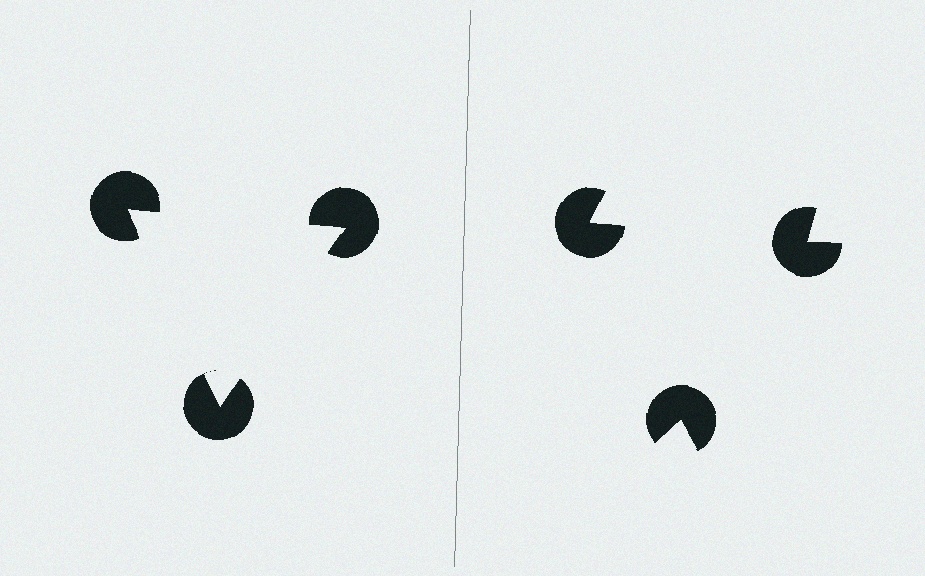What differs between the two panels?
The pac-man discs are positioned identically on both sides; only the wedge orientations differ. On the left they align to a triangle; on the right they are misaligned.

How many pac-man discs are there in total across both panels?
6 — 3 on each side.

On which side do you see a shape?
An illusory triangle appears on the left side. On the right side the wedge cuts are rotated, so no coherent shape forms.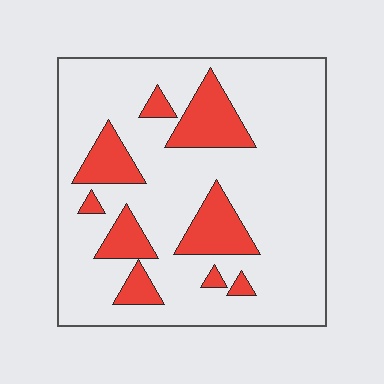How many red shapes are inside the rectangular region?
9.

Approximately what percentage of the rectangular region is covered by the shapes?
Approximately 20%.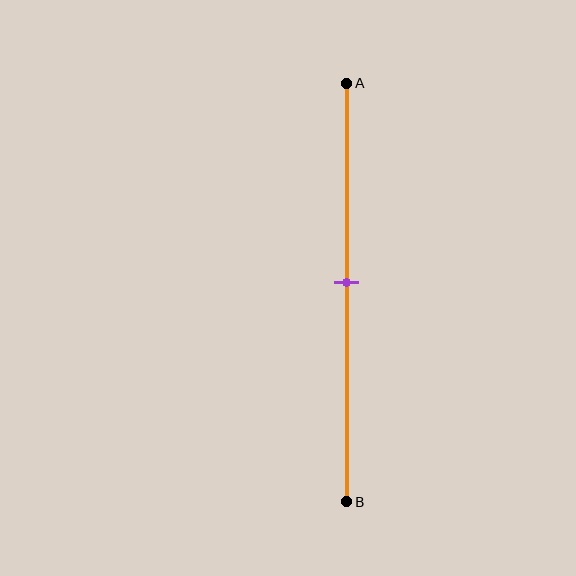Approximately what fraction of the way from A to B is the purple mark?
The purple mark is approximately 50% of the way from A to B.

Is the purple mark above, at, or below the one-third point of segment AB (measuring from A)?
The purple mark is below the one-third point of segment AB.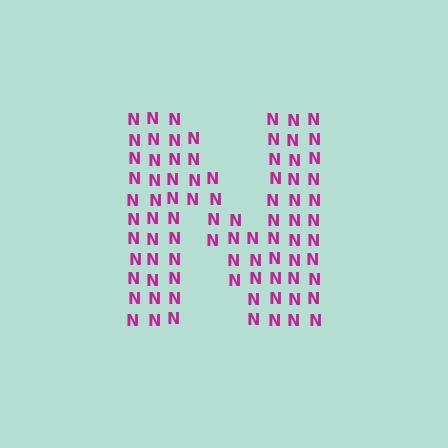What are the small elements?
The small elements are letter N's.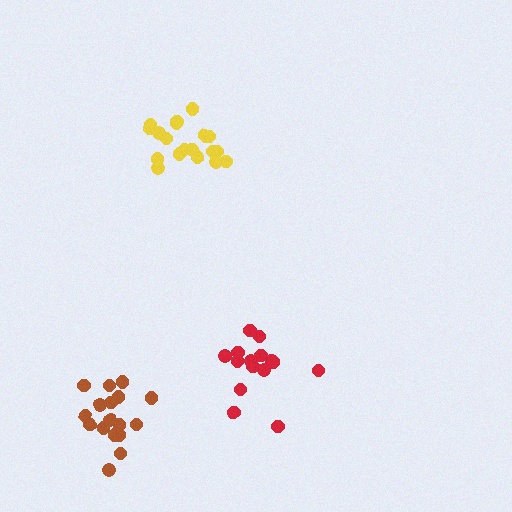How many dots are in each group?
Group 1: 15 dots, Group 2: 19 dots, Group 3: 17 dots (51 total).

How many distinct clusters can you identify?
There are 3 distinct clusters.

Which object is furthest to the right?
The red cluster is rightmost.